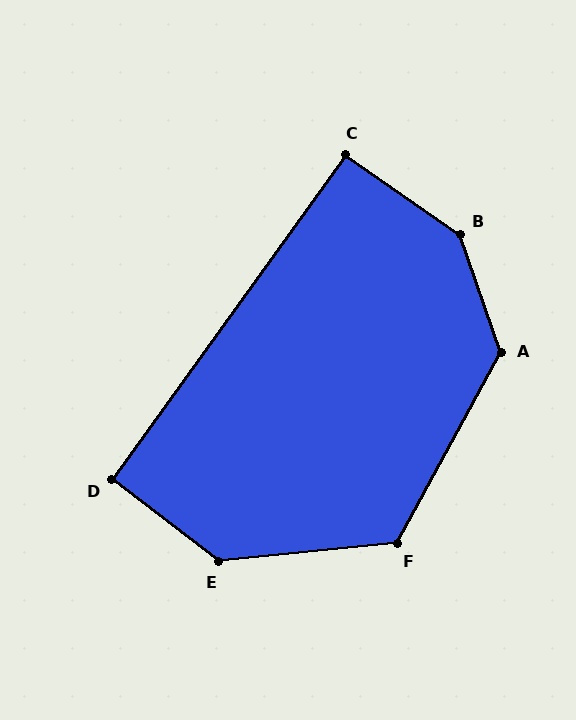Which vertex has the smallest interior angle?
C, at approximately 91 degrees.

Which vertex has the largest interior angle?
B, at approximately 144 degrees.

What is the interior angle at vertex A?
Approximately 132 degrees (obtuse).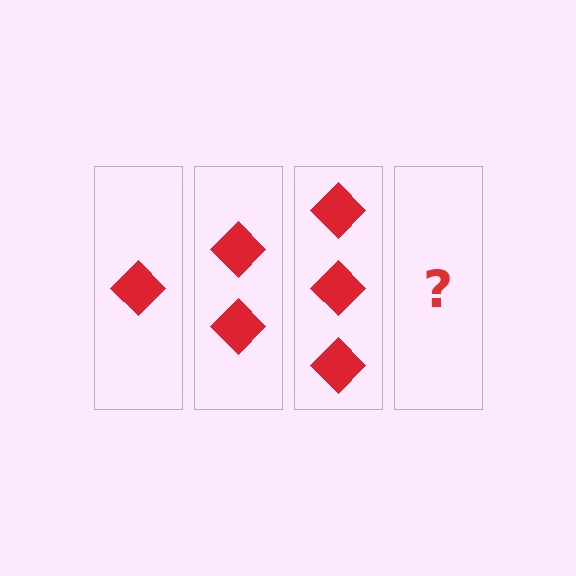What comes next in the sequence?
The next element should be 4 diamonds.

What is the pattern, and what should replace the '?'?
The pattern is that each step adds one more diamond. The '?' should be 4 diamonds.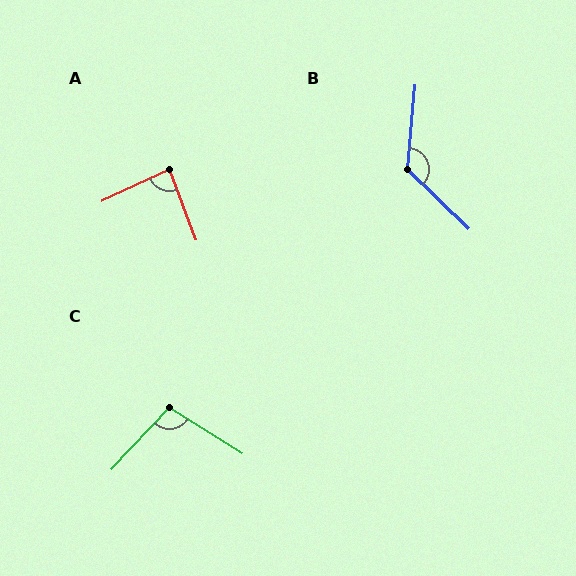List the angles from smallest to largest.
A (85°), C (101°), B (129°).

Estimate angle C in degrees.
Approximately 101 degrees.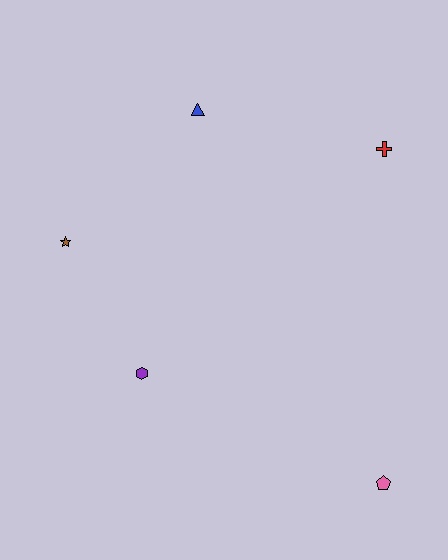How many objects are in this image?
There are 5 objects.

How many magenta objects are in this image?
There are no magenta objects.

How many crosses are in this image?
There is 1 cross.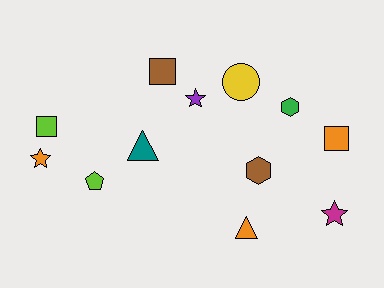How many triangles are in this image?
There are 2 triangles.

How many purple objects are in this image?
There is 1 purple object.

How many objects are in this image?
There are 12 objects.